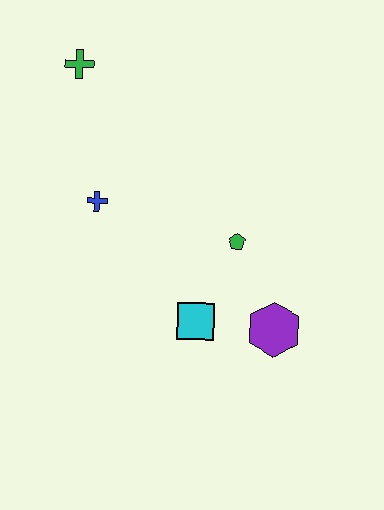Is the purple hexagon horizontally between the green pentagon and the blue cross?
No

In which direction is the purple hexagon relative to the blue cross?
The purple hexagon is to the right of the blue cross.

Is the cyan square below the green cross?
Yes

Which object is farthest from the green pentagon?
The green cross is farthest from the green pentagon.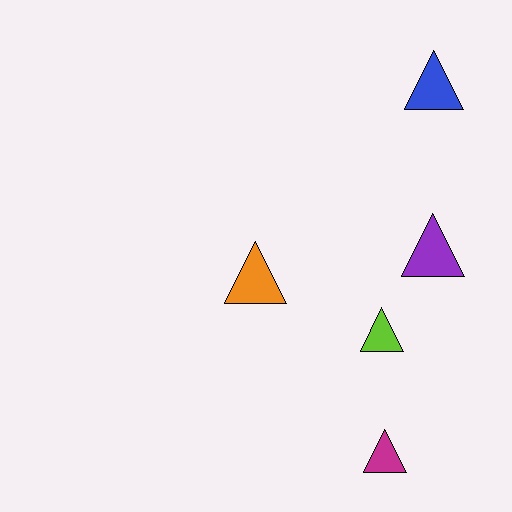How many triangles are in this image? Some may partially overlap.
There are 5 triangles.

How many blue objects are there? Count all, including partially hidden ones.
There is 1 blue object.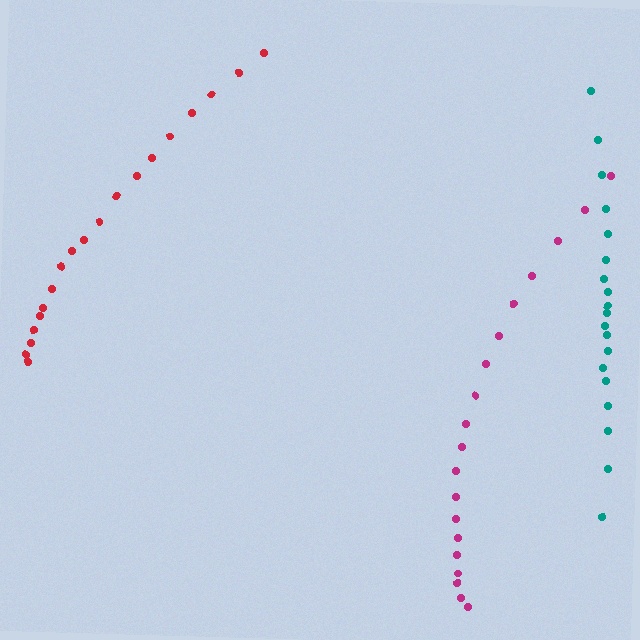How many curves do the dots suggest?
There are 3 distinct paths.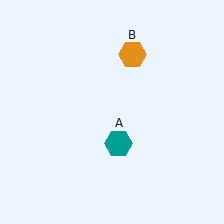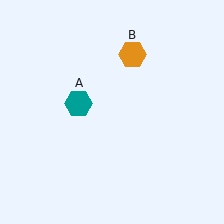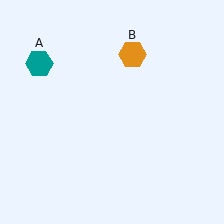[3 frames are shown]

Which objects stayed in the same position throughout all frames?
Orange hexagon (object B) remained stationary.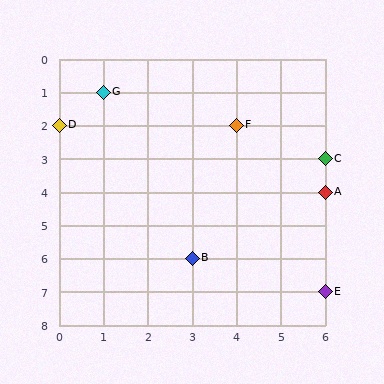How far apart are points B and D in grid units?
Points B and D are 3 columns and 4 rows apart (about 5.0 grid units diagonally).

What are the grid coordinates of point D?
Point D is at grid coordinates (0, 2).